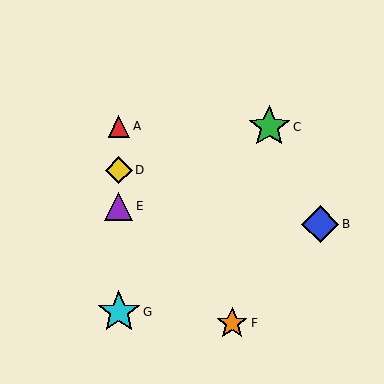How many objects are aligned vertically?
4 objects (A, D, E, G) are aligned vertically.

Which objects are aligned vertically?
Objects A, D, E, G are aligned vertically.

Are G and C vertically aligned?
No, G is at x≈119 and C is at x≈269.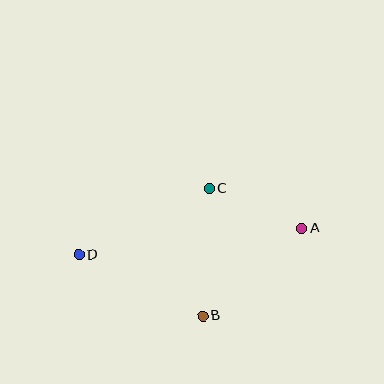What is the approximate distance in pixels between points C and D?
The distance between C and D is approximately 146 pixels.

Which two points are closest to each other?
Points A and C are closest to each other.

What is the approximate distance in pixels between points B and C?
The distance between B and C is approximately 128 pixels.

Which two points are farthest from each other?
Points A and D are farthest from each other.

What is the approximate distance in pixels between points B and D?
The distance between B and D is approximately 138 pixels.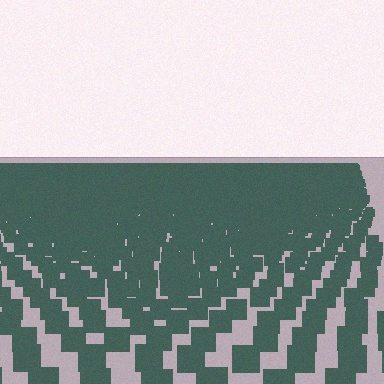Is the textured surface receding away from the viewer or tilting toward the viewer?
The surface is receding away from the viewer. Texture elements get smaller and denser toward the top.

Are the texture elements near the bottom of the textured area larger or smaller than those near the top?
Larger. Near the bottom, elements are closer to the viewer and appear at a bigger on-screen size.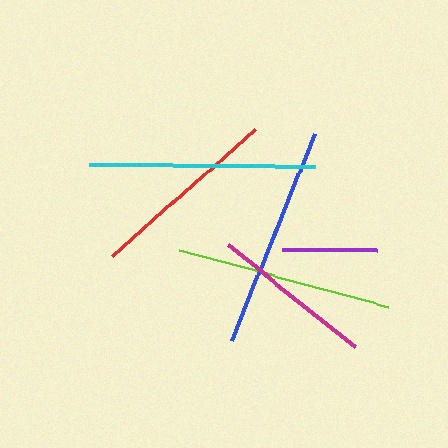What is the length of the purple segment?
The purple segment is approximately 95 pixels long.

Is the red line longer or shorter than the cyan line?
The cyan line is longer than the red line.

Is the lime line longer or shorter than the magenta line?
The lime line is longer than the magenta line.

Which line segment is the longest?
The cyan line is the longest at approximately 226 pixels.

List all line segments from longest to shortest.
From longest to shortest: cyan, blue, lime, red, magenta, purple.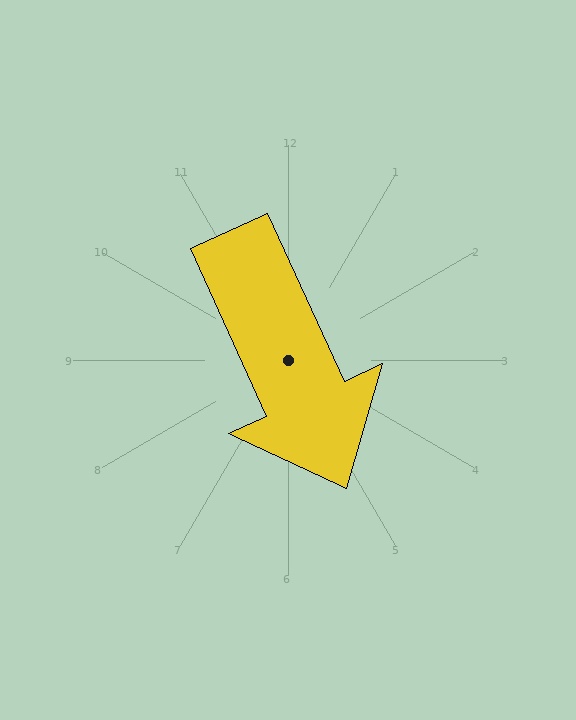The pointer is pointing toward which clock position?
Roughly 5 o'clock.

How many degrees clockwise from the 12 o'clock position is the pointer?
Approximately 156 degrees.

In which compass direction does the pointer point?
Southeast.